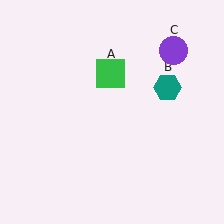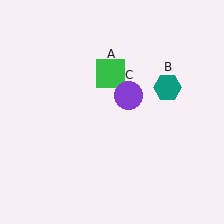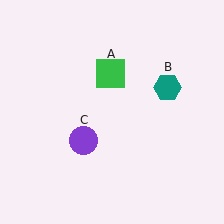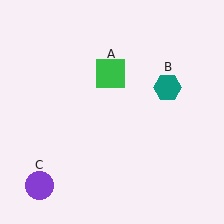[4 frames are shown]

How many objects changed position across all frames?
1 object changed position: purple circle (object C).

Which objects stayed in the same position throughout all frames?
Green square (object A) and teal hexagon (object B) remained stationary.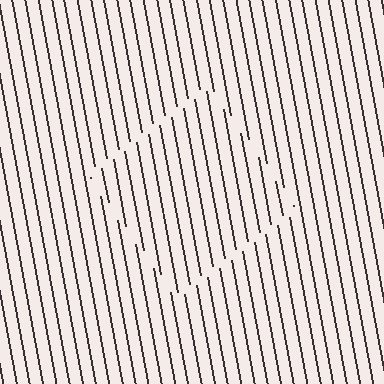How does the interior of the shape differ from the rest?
The interior of the shape contains the same grating, shifted by half a period — the contour is defined by the phase discontinuity where line-ends from the inner and outer gratings abut.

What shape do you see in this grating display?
An illusory square. The interior of the shape contains the same grating, shifted by half a period — the contour is defined by the phase discontinuity where line-ends from the inner and outer gratings abut.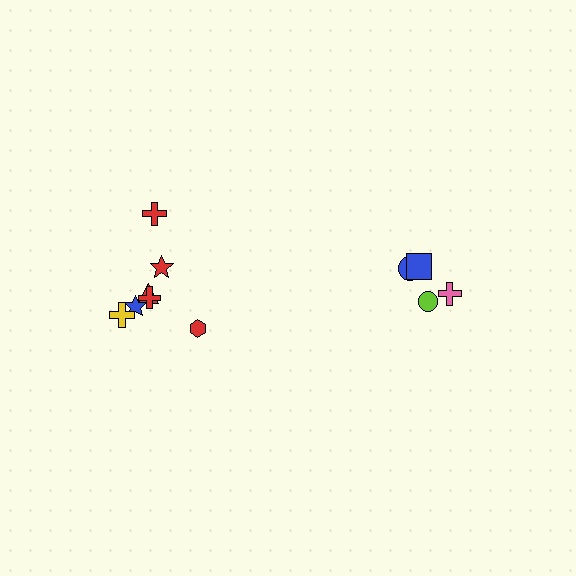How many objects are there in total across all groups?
There are 11 objects.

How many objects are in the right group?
There are 4 objects.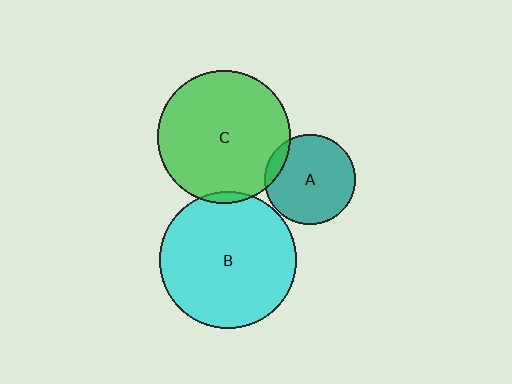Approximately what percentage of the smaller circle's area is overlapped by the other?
Approximately 10%.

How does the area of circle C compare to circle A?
Approximately 2.2 times.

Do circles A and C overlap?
Yes.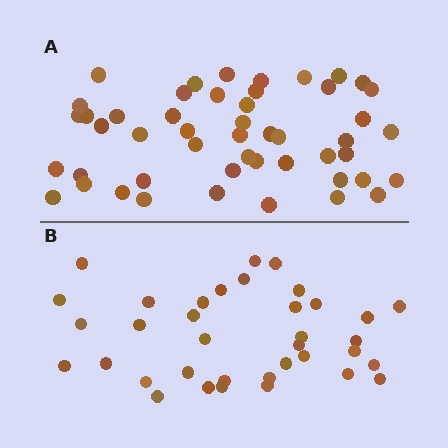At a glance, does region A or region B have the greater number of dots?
Region A (the top region) has more dots.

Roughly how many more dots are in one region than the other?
Region A has approximately 15 more dots than region B.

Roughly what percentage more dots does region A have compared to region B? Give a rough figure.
About 35% more.